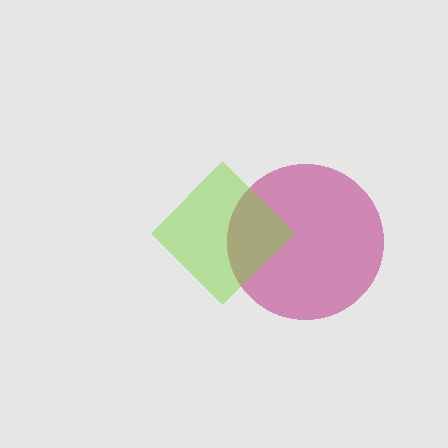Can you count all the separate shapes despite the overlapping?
Yes, there are 2 separate shapes.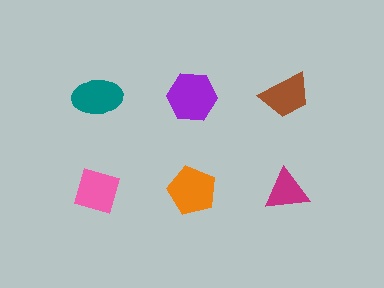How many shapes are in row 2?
3 shapes.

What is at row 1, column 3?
A brown trapezoid.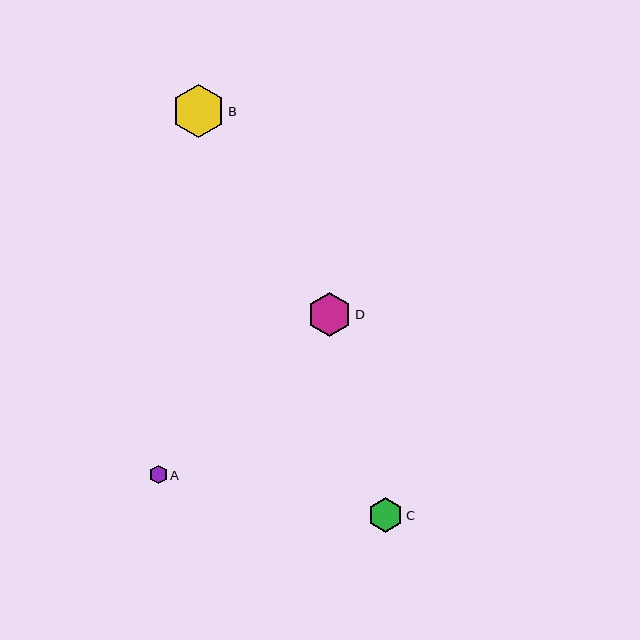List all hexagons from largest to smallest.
From largest to smallest: B, D, C, A.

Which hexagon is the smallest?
Hexagon A is the smallest with a size of approximately 18 pixels.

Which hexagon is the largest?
Hexagon B is the largest with a size of approximately 53 pixels.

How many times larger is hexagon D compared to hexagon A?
Hexagon D is approximately 2.4 times the size of hexagon A.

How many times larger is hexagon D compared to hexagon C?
Hexagon D is approximately 1.3 times the size of hexagon C.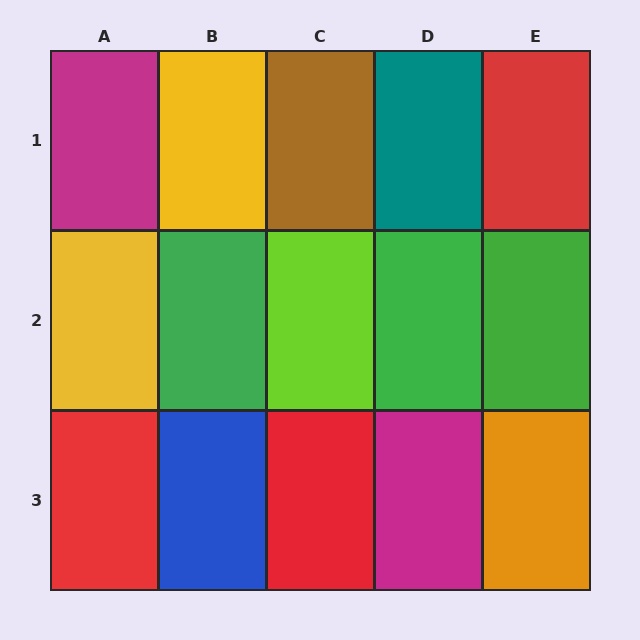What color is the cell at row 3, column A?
Red.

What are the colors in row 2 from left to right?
Yellow, green, lime, green, green.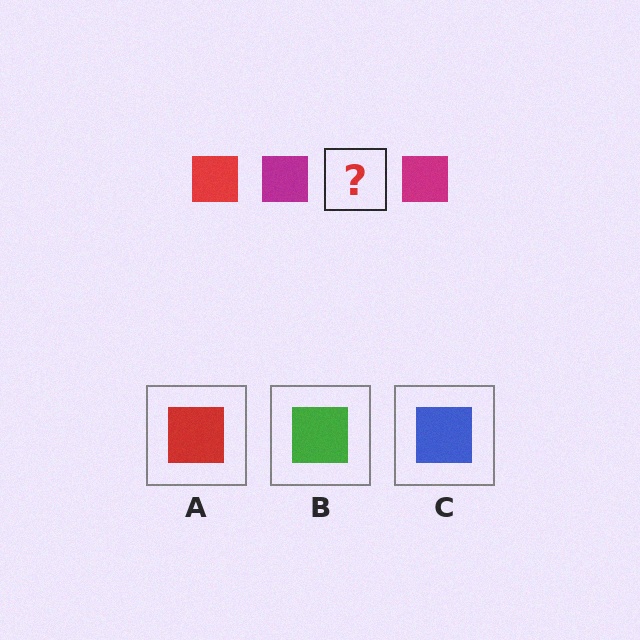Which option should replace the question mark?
Option A.